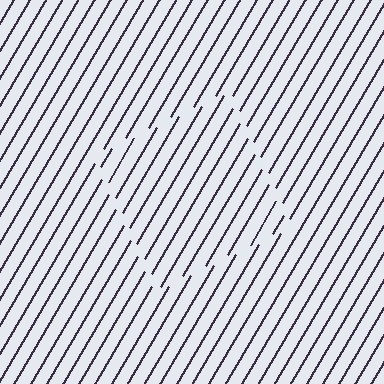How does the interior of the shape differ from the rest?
The interior of the shape contains the same grating, shifted by half a period — the contour is defined by the phase discontinuity where line-ends from the inner and outer gratings abut.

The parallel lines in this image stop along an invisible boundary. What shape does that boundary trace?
An illusory square. The interior of the shape contains the same grating, shifted by half a period — the contour is defined by the phase discontinuity where line-ends from the inner and outer gratings abut.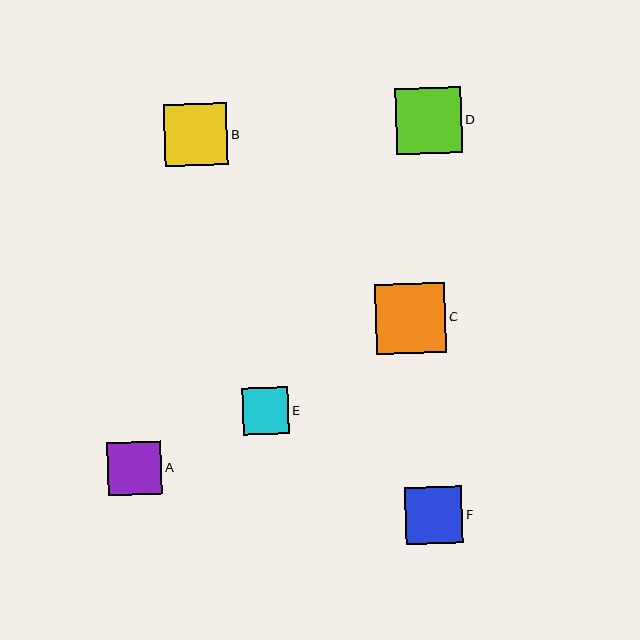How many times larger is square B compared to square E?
Square B is approximately 1.4 times the size of square E.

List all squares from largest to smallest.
From largest to smallest: C, D, B, F, A, E.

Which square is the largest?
Square C is the largest with a size of approximately 70 pixels.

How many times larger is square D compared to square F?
Square D is approximately 1.2 times the size of square F.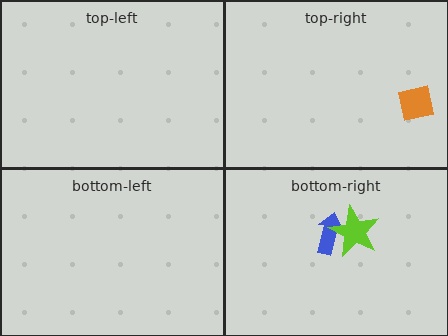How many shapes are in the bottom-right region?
2.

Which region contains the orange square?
The top-right region.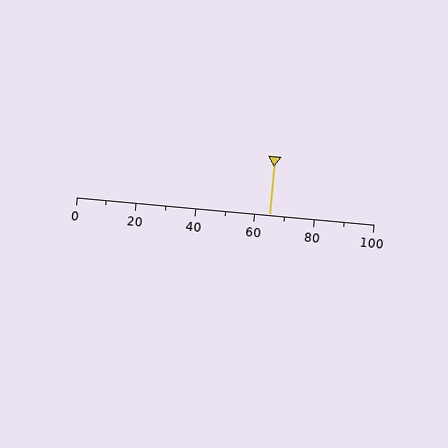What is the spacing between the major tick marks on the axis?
The major ticks are spaced 20 apart.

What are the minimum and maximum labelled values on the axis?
The axis runs from 0 to 100.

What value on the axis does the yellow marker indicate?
The marker indicates approximately 65.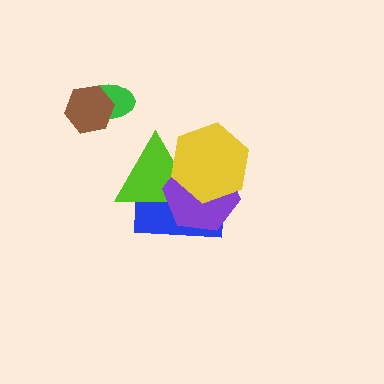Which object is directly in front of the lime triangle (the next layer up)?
The purple hexagon is directly in front of the lime triangle.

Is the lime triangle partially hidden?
Yes, it is partially covered by another shape.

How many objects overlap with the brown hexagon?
1 object overlaps with the brown hexagon.